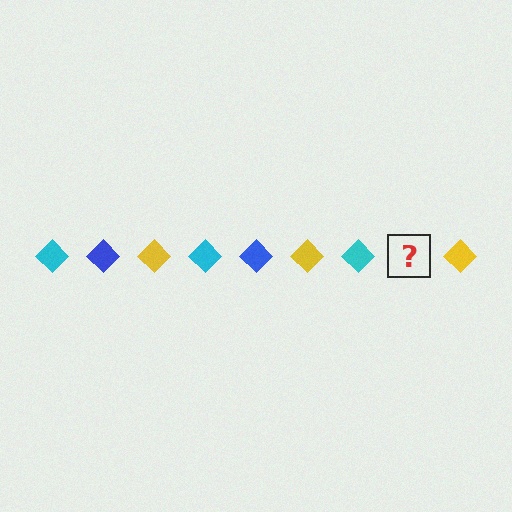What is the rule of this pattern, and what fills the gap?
The rule is that the pattern cycles through cyan, blue, yellow diamonds. The gap should be filled with a blue diamond.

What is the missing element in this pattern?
The missing element is a blue diamond.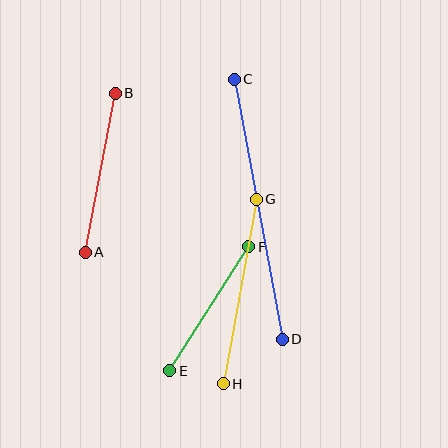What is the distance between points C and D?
The distance is approximately 264 pixels.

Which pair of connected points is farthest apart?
Points C and D are farthest apart.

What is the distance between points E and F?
The distance is approximately 147 pixels.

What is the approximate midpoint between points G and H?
The midpoint is at approximately (240, 291) pixels.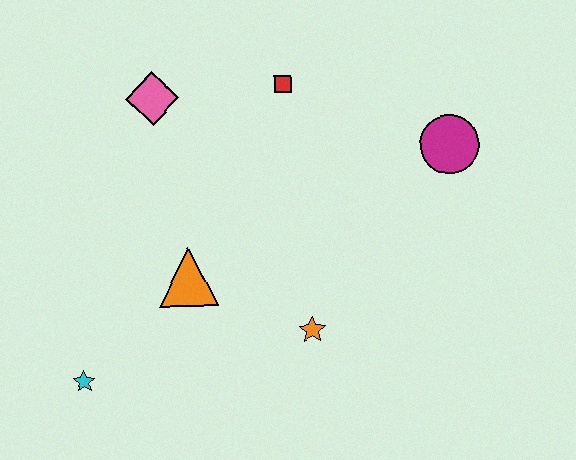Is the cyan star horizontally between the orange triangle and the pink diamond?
No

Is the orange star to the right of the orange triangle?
Yes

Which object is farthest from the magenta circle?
The cyan star is farthest from the magenta circle.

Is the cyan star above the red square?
No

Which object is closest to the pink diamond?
The red square is closest to the pink diamond.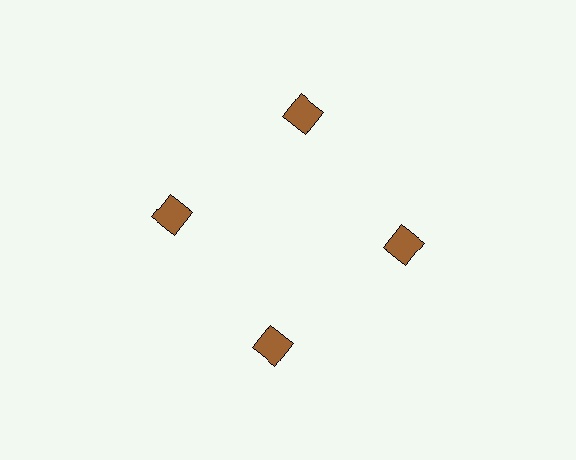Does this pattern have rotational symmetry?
Yes, this pattern has 4-fold rotational symmetry. It looks the same after rotating 90 degrees around the center.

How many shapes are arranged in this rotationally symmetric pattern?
There are 4 shapes, arranged in 4 groups of 1.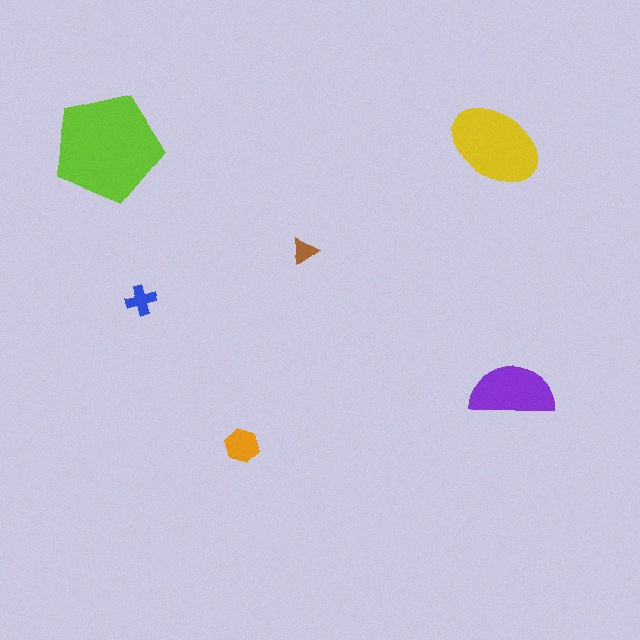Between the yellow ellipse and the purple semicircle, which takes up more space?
The yellow ellipse.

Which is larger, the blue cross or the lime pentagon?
The lime pentagon.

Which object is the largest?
The lime pentagon.